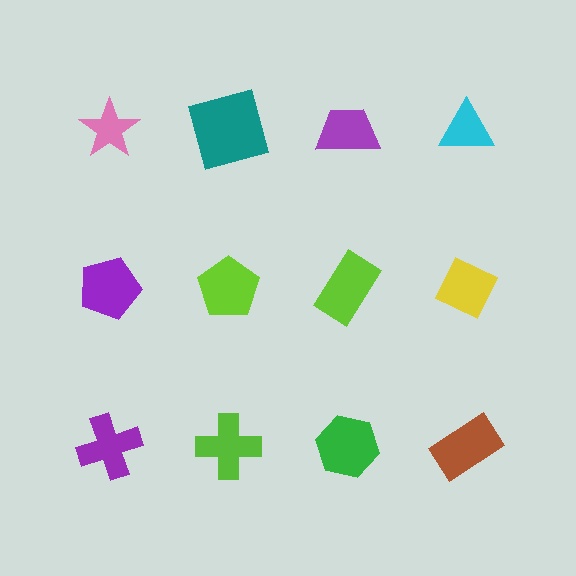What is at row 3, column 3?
A green hexagon.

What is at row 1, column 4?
A cyan triangle.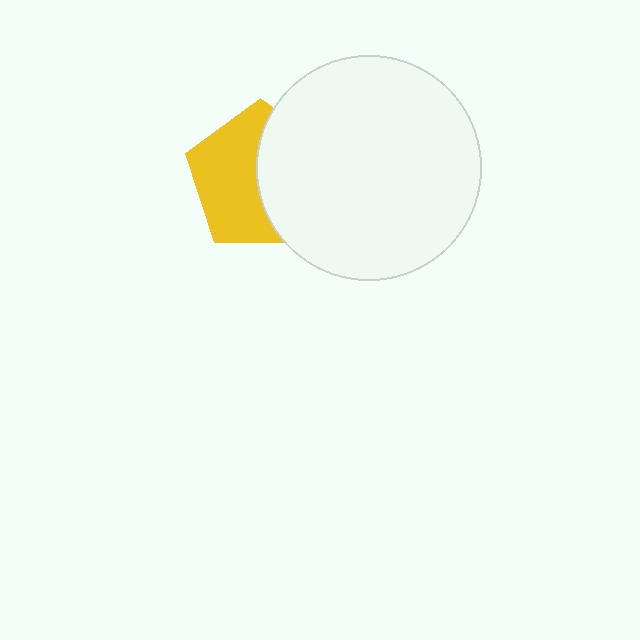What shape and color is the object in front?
The object in front is a white circle.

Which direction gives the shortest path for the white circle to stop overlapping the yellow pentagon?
Moving right gives the shortest separation.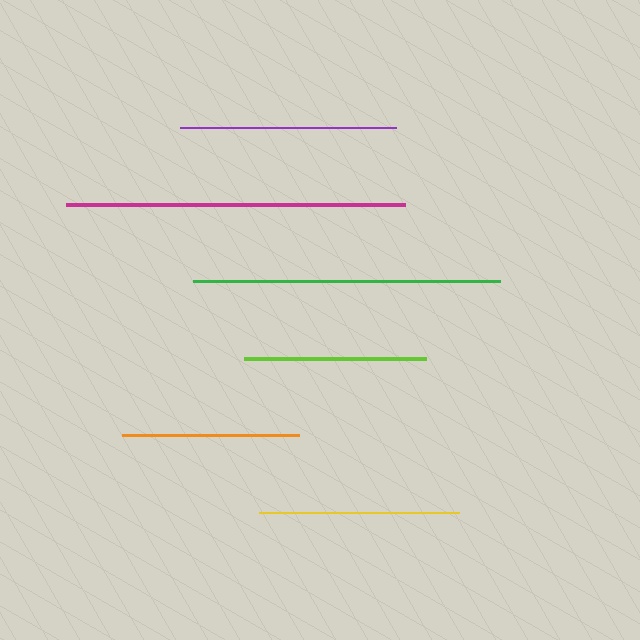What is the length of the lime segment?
The lime segment is approximately 181 pixels long.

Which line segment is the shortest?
The orange line is the shortest at approximately 177 pixels.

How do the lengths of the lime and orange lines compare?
The lime and orange lines are approximately the same length.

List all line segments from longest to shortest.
From longest to shortest: magenta, green, purple, yellow, lime, orange.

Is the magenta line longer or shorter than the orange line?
The magenta line is longer than the orange line.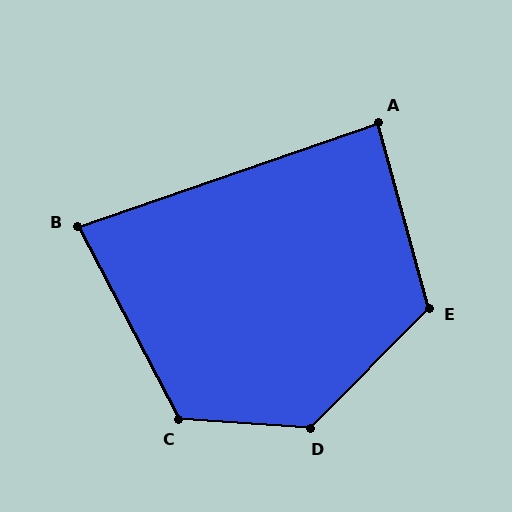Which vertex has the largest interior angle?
D, at approximately 131 degrees.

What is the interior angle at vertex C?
Approximately 122 degrees (obtuse).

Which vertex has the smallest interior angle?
B, at approximately 81 degrees.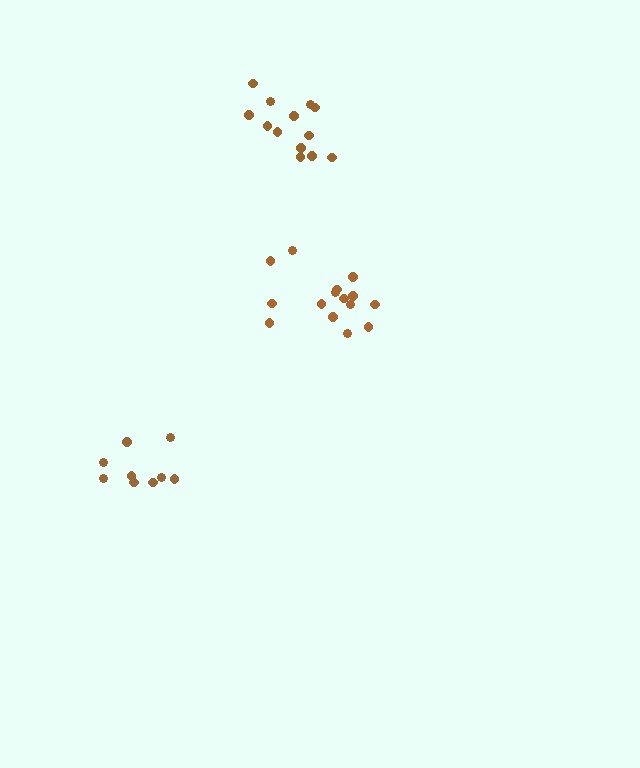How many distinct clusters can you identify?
There are 3 distinct clusters.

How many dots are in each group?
Group 1: 15 dots, Group 2: 9 dots, Group 3: 13 dots (37 total).